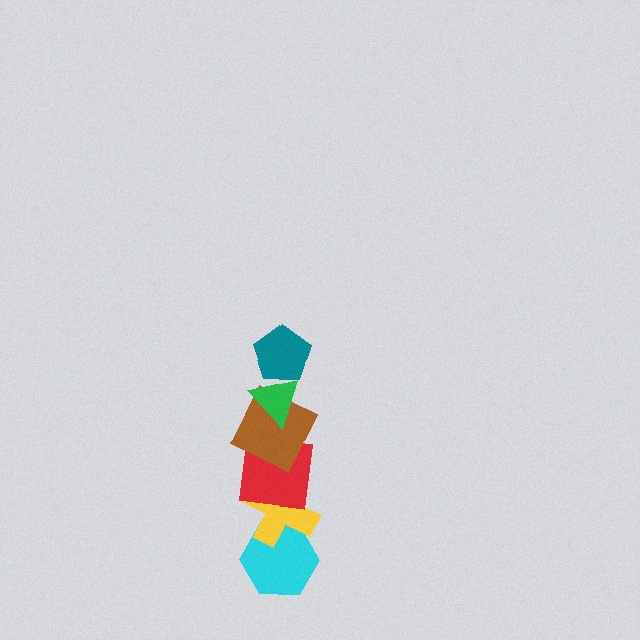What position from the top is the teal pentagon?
The teal pentagon is 1st from the top.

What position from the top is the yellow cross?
The yellow cross is 5th from the top.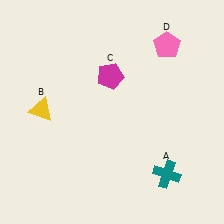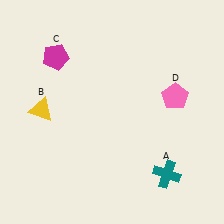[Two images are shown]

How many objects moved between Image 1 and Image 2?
2 objects moved between the two images.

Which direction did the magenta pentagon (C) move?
The magenta pentagon (C) moved left.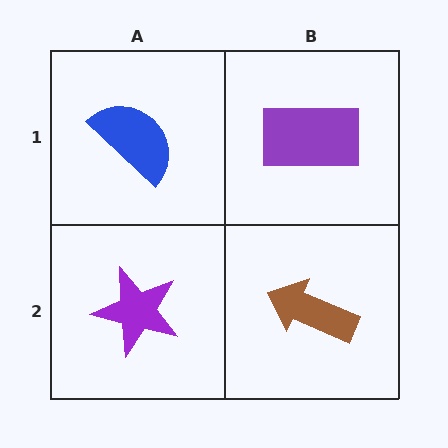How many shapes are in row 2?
2 shapes.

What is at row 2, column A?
A purple star.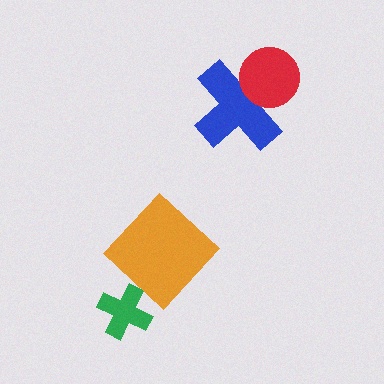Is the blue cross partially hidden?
Yes, it is partially covered by another shape.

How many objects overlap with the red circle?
1 object overlaps with the red circle.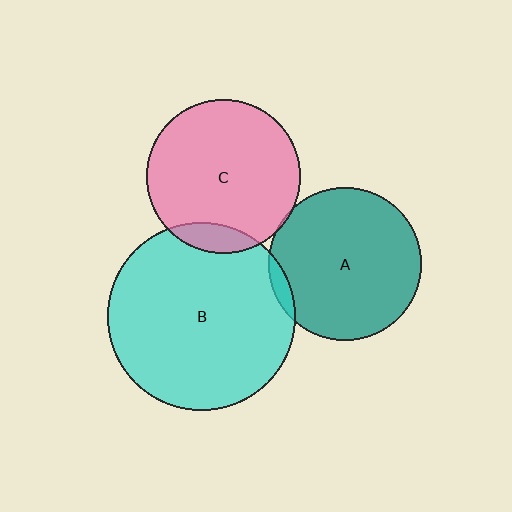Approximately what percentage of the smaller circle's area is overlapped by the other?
Approximately 5%.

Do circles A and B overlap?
Yes.